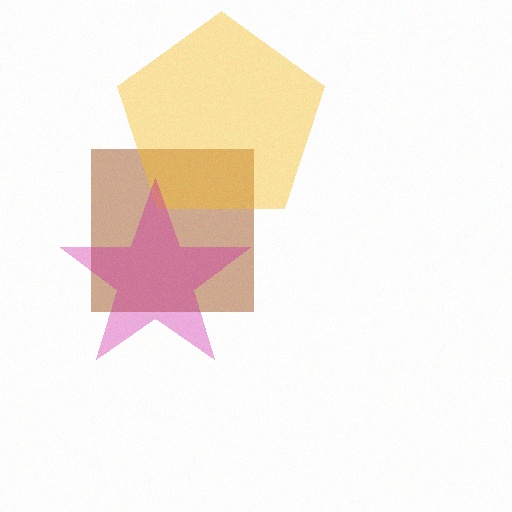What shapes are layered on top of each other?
The layered shapes are: a brown square, a yellow pentagon, a magenta star.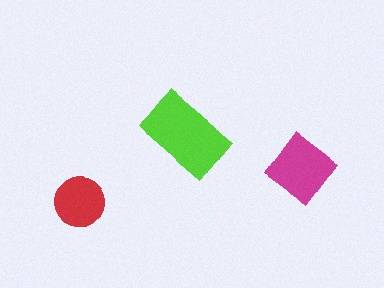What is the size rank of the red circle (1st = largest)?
3rd.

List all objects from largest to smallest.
The lime rectangle, the magenta diamond, the red circle.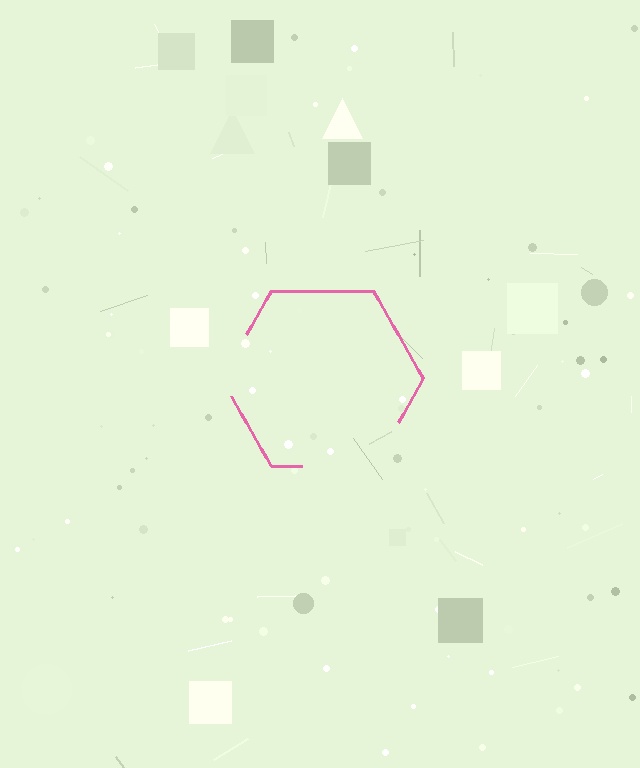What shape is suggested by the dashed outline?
The dashed outline suggests a hexagon.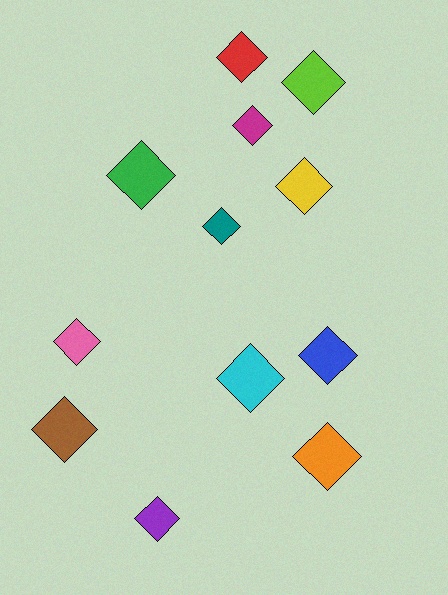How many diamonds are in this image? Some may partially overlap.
There are 12 diamonds.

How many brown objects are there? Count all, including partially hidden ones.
There is 1 brown object.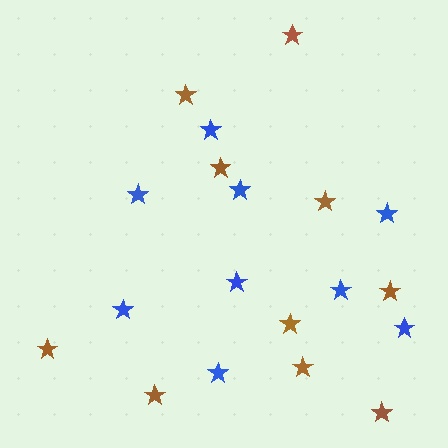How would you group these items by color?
There are 2 groups: one group of blue stars (9) and one group of brown stars (10).